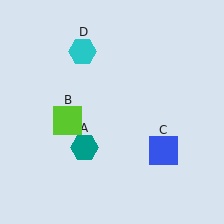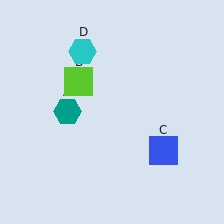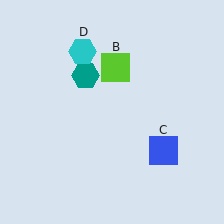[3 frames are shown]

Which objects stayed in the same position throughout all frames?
Blue square (object C) and cyan hexagon (object D) remained stationary.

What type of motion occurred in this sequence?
The teal hexagon (object A), lime square (object B) rotated clockwise around the center of the scene.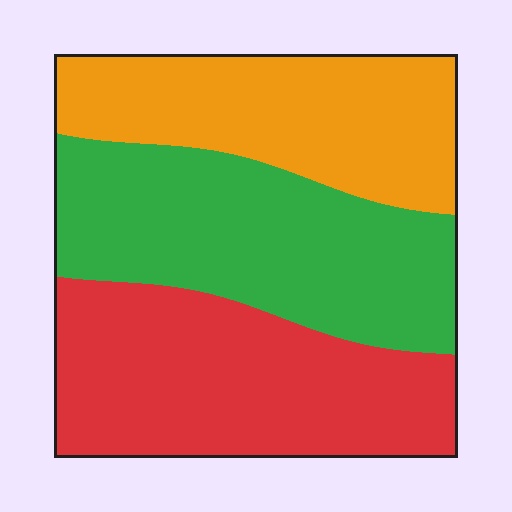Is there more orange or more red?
Red.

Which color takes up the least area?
Orange, at roughly 30%.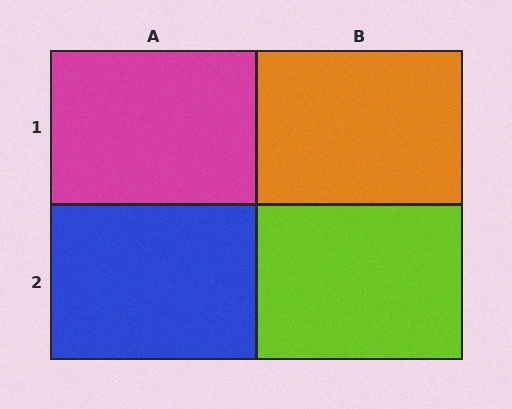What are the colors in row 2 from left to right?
Blue, lime.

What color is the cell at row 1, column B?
Orange.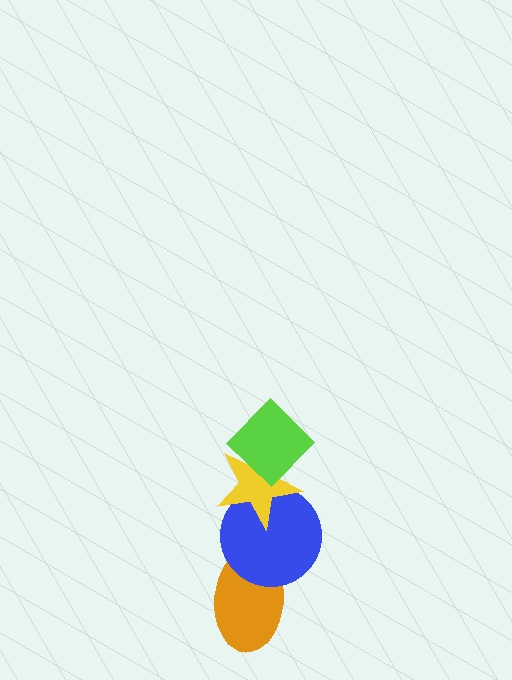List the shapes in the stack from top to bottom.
From top to bottom: the lime diamond, the yellow star, the blue circle, the orange ellipse.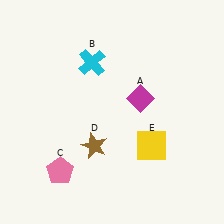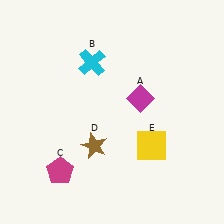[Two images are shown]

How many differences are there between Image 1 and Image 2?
There is 1 difference between the two images.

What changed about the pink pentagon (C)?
In Image 1, C is pink. In Image 2, it changed to magenta.